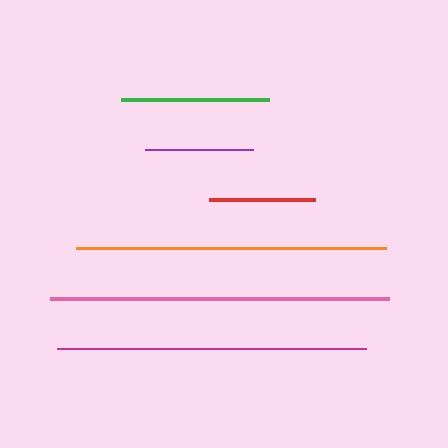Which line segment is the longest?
The pink line is the longest at approximately 339 pixels.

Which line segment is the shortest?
The red line is the shortest at approximately 106 pixels.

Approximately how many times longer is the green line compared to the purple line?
The green line is approximately 1.4 times the length of the purple line.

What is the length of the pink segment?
The pink segment is approximately 339 pixels long.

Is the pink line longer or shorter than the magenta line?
The pink line is longer than the magenta line.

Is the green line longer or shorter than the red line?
The green line is longer than the red line.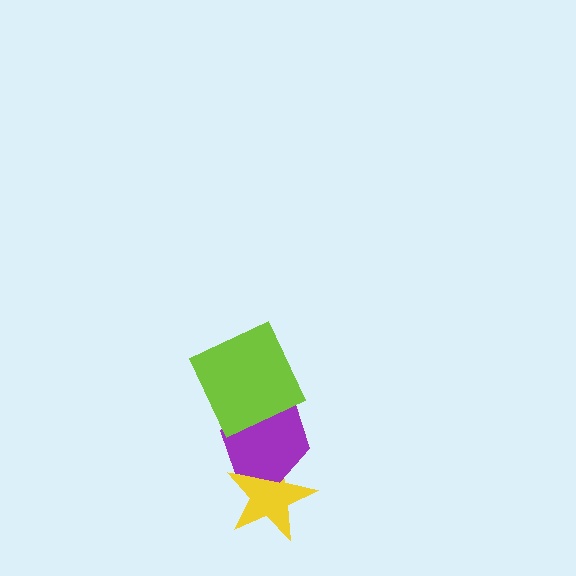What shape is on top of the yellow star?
The purple hexagon is on top of the yellow star.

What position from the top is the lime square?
The lime square is 1st from the top.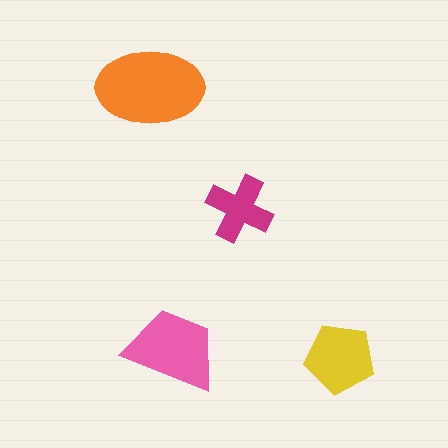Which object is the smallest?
The magenta cross.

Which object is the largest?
The orange ellipse.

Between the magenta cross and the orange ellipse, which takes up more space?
The orange ellipse.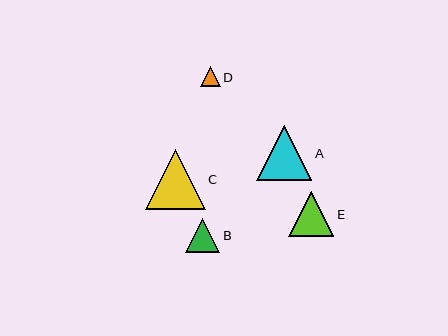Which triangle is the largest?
Triangle C is the largest with a size of approximately 60 pixels.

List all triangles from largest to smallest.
From largest to smallest: C, A, E, B, D.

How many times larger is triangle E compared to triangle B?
Triangle E is approximately 1.3 times the size of triangle B.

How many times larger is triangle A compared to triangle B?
Triangle A is approximately 1.6 times the size of triangle B.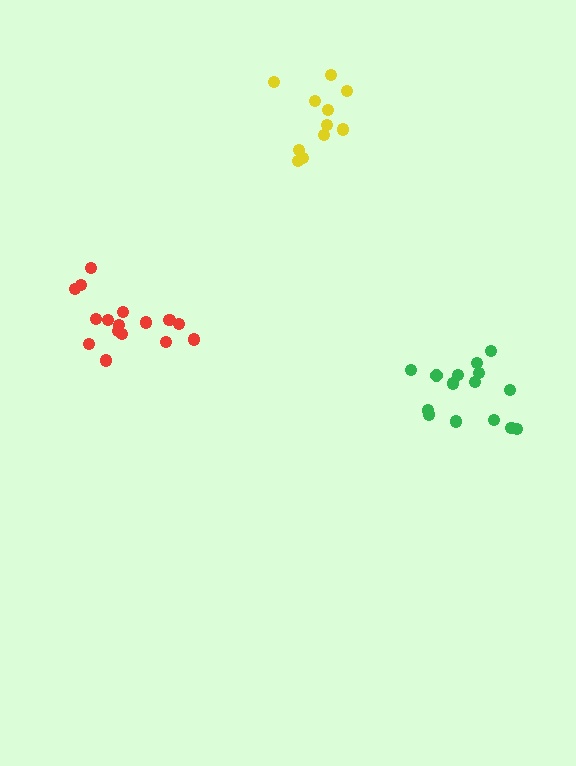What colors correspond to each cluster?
The clusters are colored: green, red, yellow.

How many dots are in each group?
Group 1: 15 dots, Group 2: 16 dots, Group 3: 11 dots (42 total).